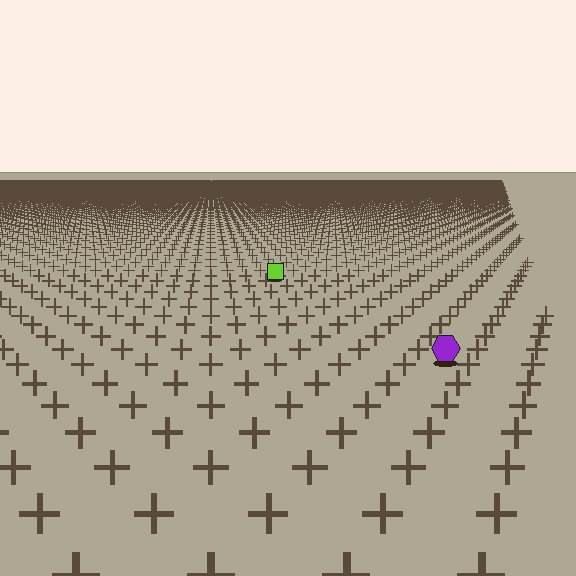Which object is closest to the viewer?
The purple hexagon is closest. The texture marks near it are larger and more spread out.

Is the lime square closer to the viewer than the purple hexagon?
No. The purple hexagon is closer — you can tell from the texture gradient: the ground texture is coarser near it.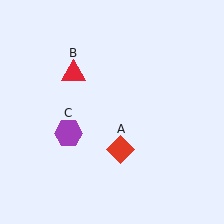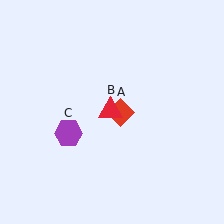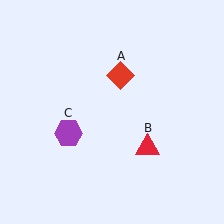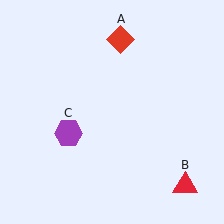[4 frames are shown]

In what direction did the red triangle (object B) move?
The red triangle (object B) moved down and to the right.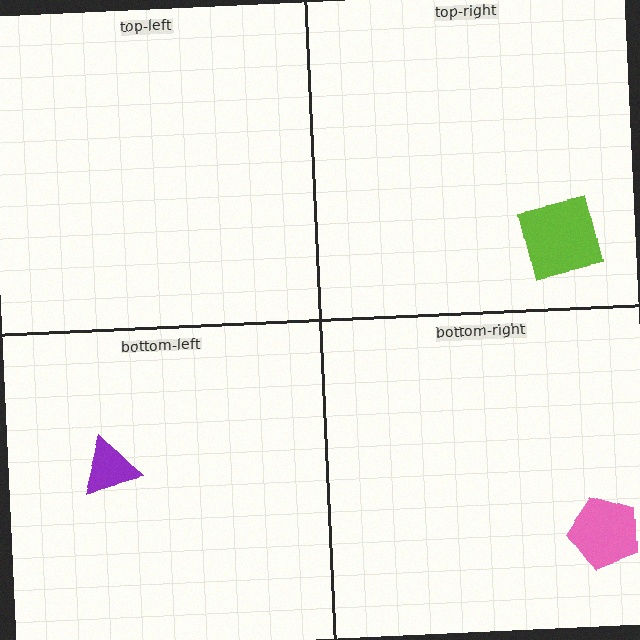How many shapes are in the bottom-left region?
1.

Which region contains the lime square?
The top-right region.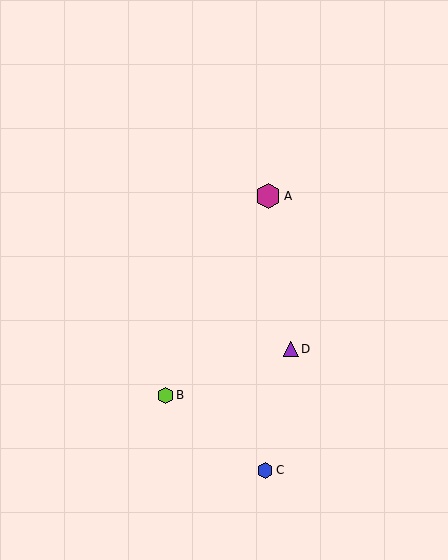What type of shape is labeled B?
Shape B is a lime hexagon.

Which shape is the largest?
The magenta hexagon (labeled A) is the largest.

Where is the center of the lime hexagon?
The center of the lime hexagon is at (166, 395).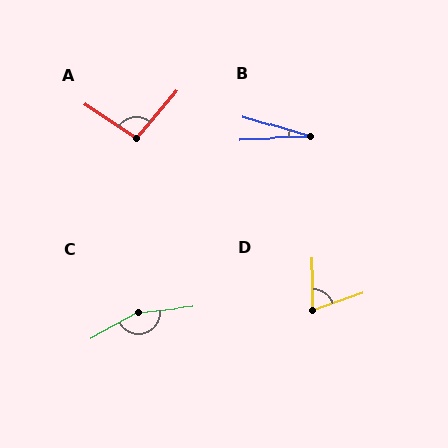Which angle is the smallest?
B, at approximately 19 degrees.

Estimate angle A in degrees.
Approximately 97 degrees.